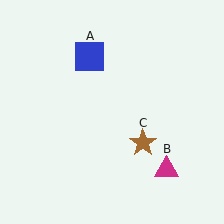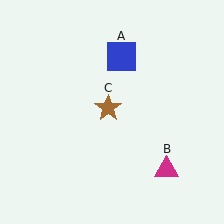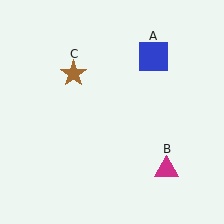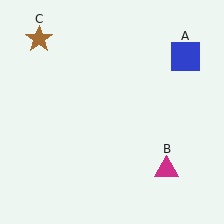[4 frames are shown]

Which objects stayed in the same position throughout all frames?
Magenta triangle (object B) remained stationary.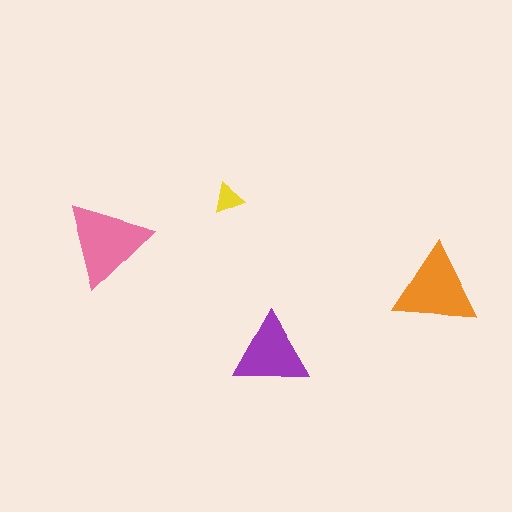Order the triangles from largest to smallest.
the pink one, the orange one, the purple one, the yellow one.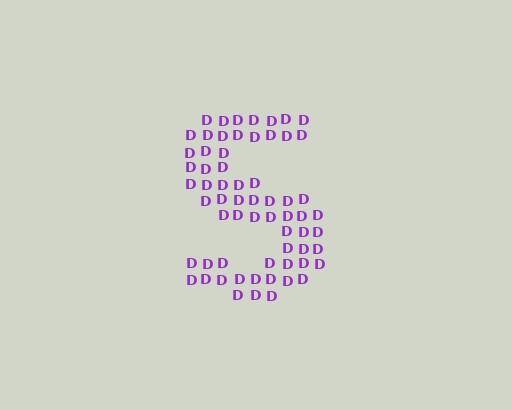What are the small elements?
The small elements are letter D's.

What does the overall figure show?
The overall figure shows the letter S.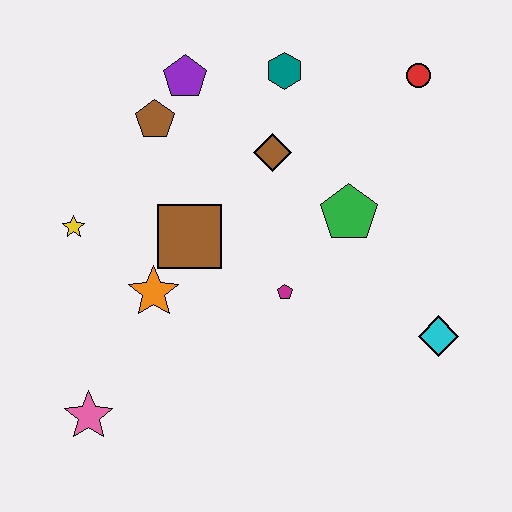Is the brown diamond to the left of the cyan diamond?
Yes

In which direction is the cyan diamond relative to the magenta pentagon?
The cyan diamond is to the right of the magenta pentagon.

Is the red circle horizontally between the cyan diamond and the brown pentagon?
Yes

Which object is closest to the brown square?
The orange star is closest to the brown square.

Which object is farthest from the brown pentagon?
The cyan diamond is farthest from the brown pentagon.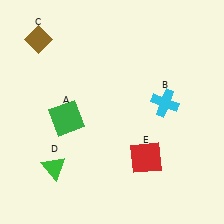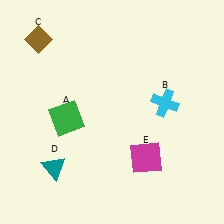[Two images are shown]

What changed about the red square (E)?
In Image 1, E is red. In Image 2, it changed to magenta.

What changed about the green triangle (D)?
In Image 1, D is green. In Image 2, it changed to teal.